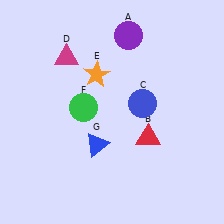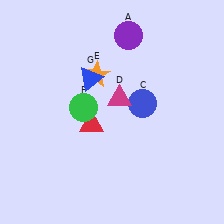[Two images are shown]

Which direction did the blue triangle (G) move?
The blue triangle (G) moved up.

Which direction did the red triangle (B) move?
The red triangle (B) moved left.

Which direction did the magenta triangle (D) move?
The magenta triangle (D) moved right.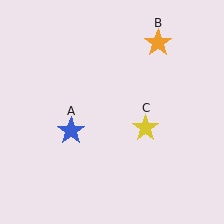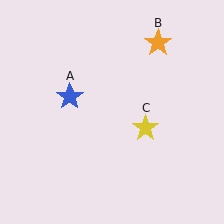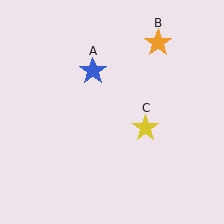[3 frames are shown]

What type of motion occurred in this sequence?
The blue star (object A) rotated clockwise around the center of the scene.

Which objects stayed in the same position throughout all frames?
Orange star (object B) and yellow star (object C) remained stationary.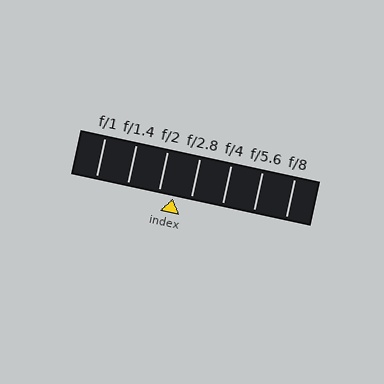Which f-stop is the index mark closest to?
The index mark is closest to f/2.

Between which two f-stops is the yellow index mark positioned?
The index mark is between f/2 and f/2.8.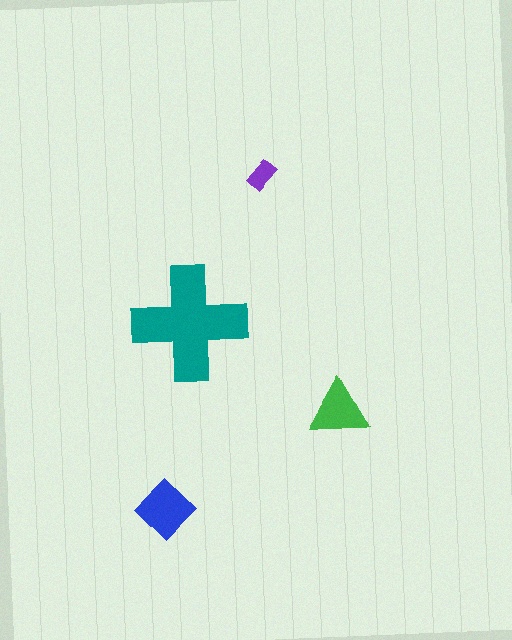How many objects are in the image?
There are 4 objects in the image.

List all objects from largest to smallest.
The teal cross, the blue diamond, the green triangle, the purple rectangle.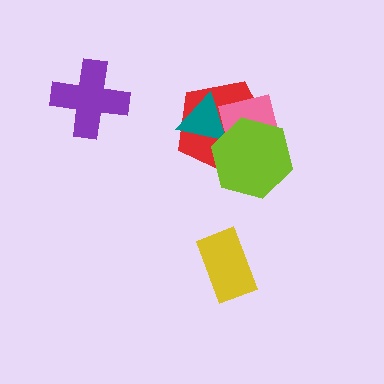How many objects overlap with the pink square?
3 objects overlap with the pink square.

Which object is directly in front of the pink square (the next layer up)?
The teal triangle is directly in front of the pink square.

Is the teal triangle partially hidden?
Yes, it is partially covered by another shape.